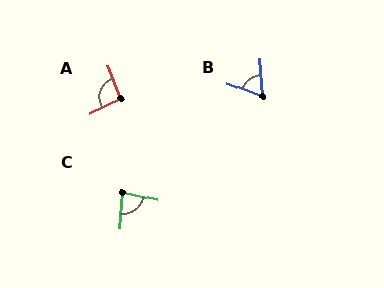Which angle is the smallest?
B, at approximately 66 degrees.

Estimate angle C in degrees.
Approximately 81 degrees.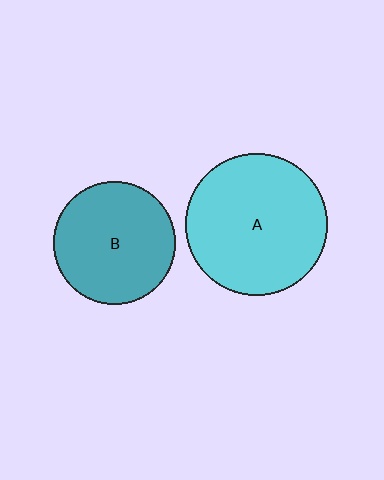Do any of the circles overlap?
No, none of the circles overlap.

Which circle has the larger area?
Circle A (cyan).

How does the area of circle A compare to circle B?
Approximately 1.3 times.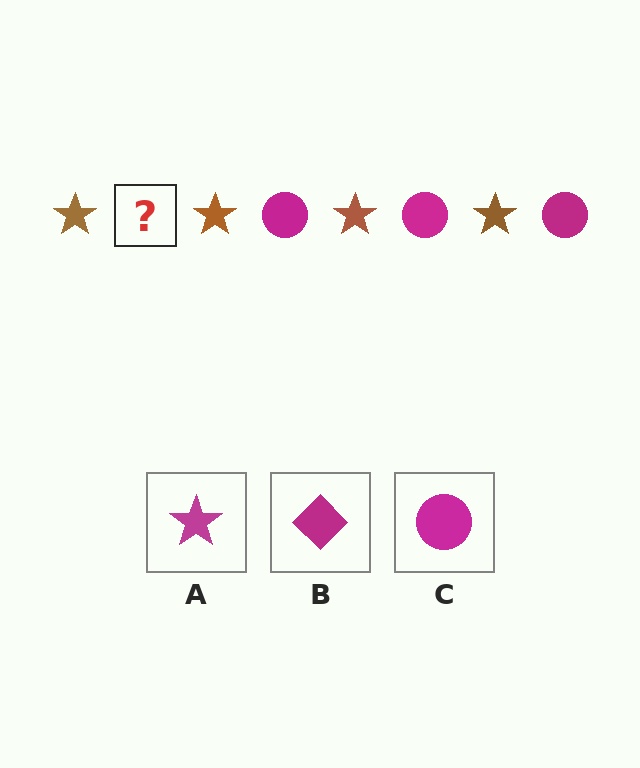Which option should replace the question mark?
Option C.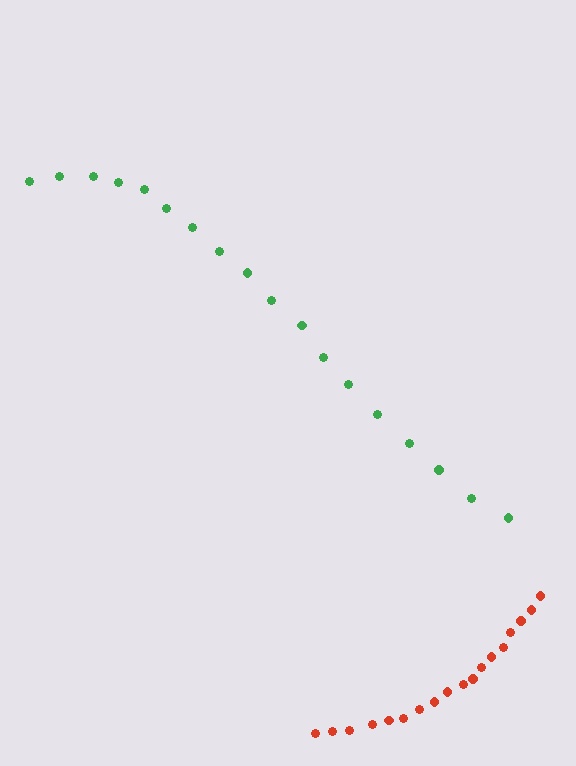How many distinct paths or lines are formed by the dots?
There are 2 distinct paths.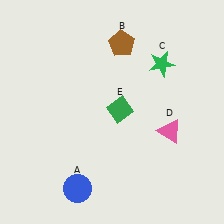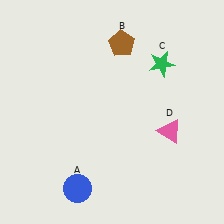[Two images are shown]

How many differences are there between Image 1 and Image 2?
There is 1 difference between the two images.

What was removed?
The green diamond (E) was removed in Image 2.